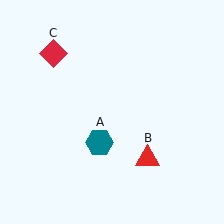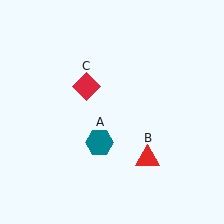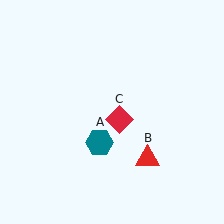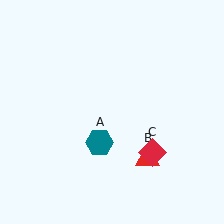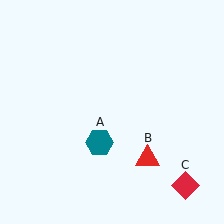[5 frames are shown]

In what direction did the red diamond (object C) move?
The red diamond (object C) moved down and to the right.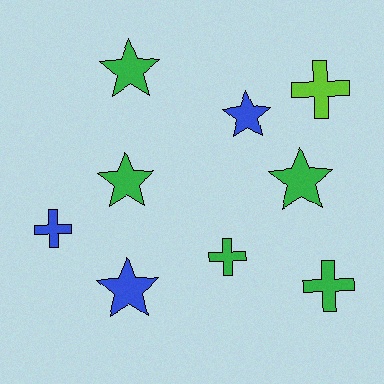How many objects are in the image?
There are 9 objects.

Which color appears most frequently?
Green, with 5 objects.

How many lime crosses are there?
There is 1 lime cross.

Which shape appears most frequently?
Star, with 5 objects.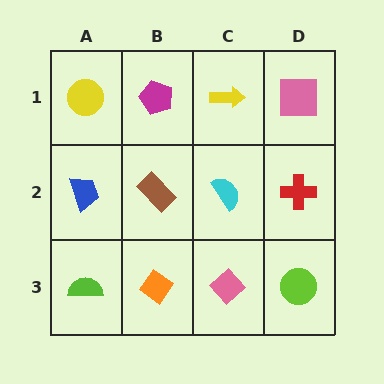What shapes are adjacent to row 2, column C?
A yellow arrow (row 1, column C), a pink diamond (row 3, column C), a brown rectangle (row 2, column B), a red cross (row 2, column D).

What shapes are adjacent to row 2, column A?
A yellow circle (row 1, column A), a lime semicircle (row 3, column A), a brown rectangle (row 2, column B).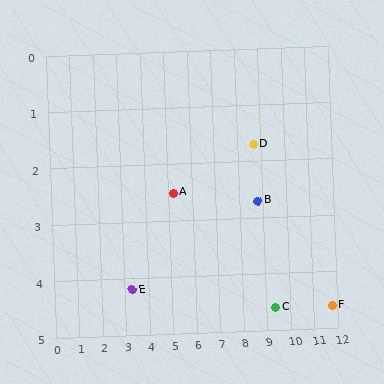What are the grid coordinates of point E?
Point E is at approximately (3.3, 4.2).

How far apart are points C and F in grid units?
Points C and F are about 2.4 grid units apart.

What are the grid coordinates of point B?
Point B is at approximately (8.8, 2.7).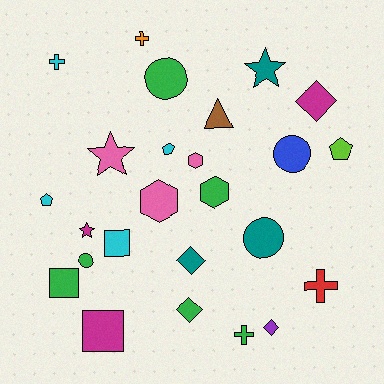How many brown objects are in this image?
There is 1 brown object.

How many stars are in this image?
There are 3 stars.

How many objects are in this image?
There are 25 objects.